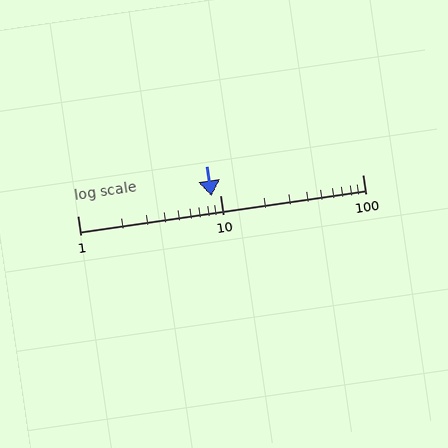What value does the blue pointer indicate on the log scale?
The pointer indicates approximately 8.7.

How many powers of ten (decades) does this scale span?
The scale spans 2 decades, from 1 to 100.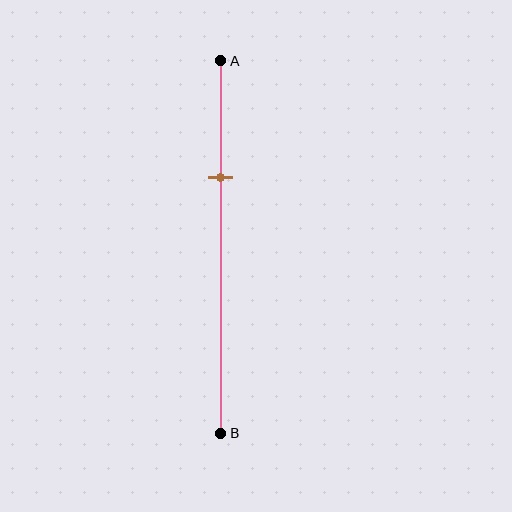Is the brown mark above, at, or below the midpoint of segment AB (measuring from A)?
The brown mark is above the midpoint of segment AB.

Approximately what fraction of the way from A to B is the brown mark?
The brown mark is approximately 30% of the way from A to B.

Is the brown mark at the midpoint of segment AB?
No, the mark is at about 30% from A, not at the 50% midpoint.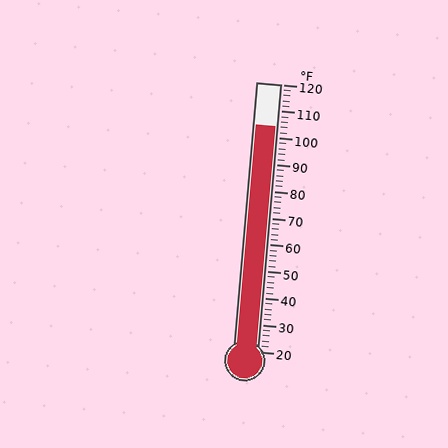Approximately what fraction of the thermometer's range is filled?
The thermometer is filled to approximately 85% of its range.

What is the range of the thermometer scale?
The thermometer scale ranges from 20°F to 120°F.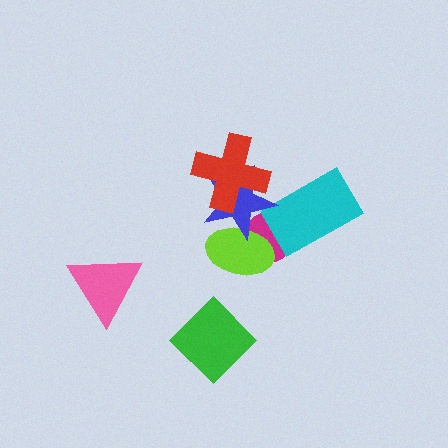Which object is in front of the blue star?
The red cross is in front of the blue star.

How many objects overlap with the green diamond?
0 objects overlap with the green diamond.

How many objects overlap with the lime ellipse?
2 objects overlap with the lime ellipse.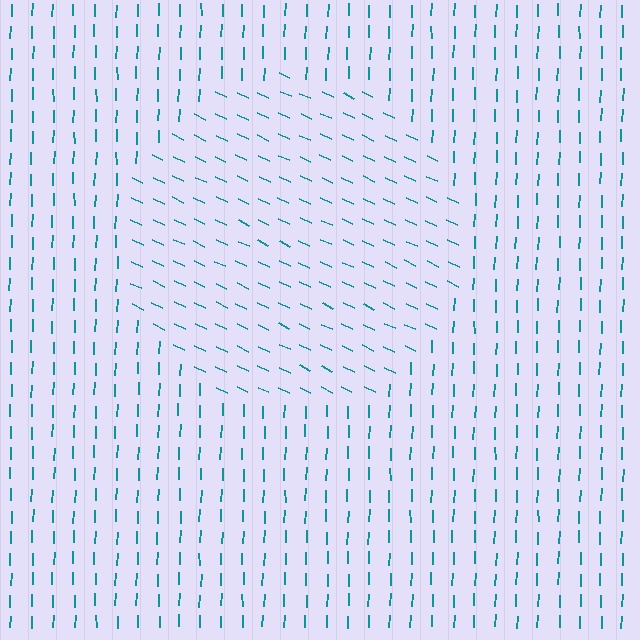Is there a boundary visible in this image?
Yes, there is a texture boundary formed by a change in line orientation.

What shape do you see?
I see a circle.